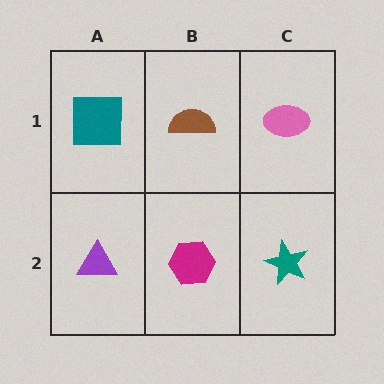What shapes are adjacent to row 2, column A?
A teal square (row 1, column A), a magenta hexagon (row 2, column B).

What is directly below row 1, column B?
A magenta hexagon.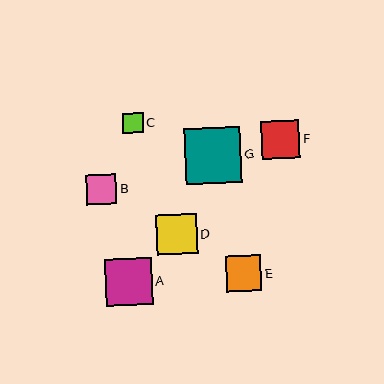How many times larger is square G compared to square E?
Square G is approximately 1.6 times the size of square E.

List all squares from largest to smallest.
From largest to smallest: G, A, D, F, E, B, C.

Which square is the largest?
Square G is the largest with a size of approximately 56 pixels.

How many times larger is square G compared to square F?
Square G is approximately 1.5 times the size of square F.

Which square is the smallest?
Square C is the smallest with a size of approximately 21 pixels.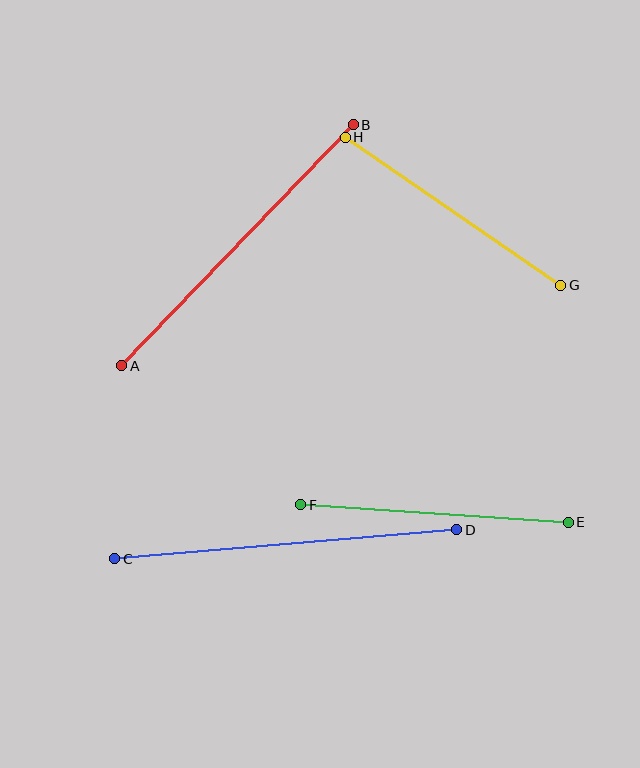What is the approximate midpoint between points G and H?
The midpoint is at approximately (453, 211) pixels.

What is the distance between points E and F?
The distance is approximately 268 pixels.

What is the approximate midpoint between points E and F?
The midpoint is at approximately (435, 514) pixels.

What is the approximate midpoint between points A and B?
The midpoint is at approximately (237, 245) pixels.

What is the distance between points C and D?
The distance is approximately 343 pixels.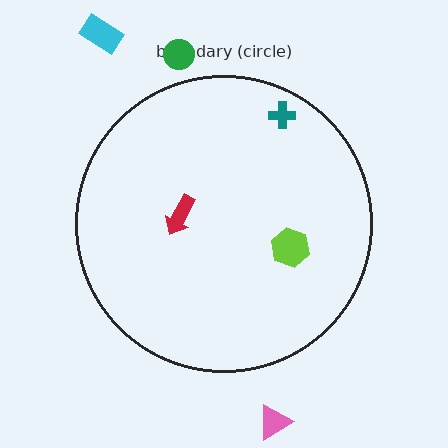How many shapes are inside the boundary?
3 inside, 3 outside.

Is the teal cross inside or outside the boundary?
Inside.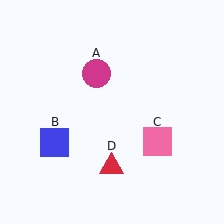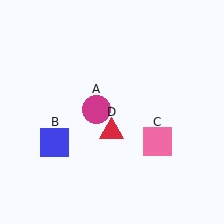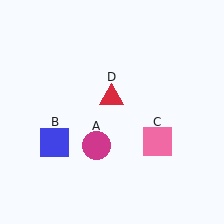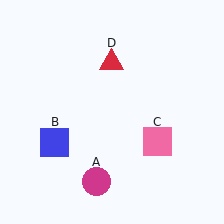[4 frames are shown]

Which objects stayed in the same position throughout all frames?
Blue square (object B) and pink square (object C) remained stationary.